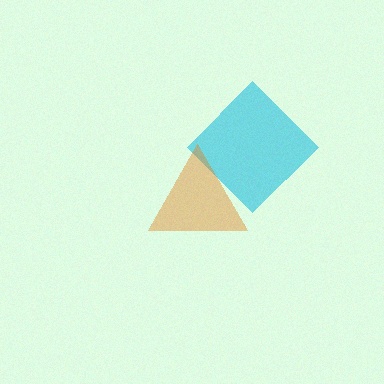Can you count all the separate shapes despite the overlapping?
Yes, there are 2 separate shapes.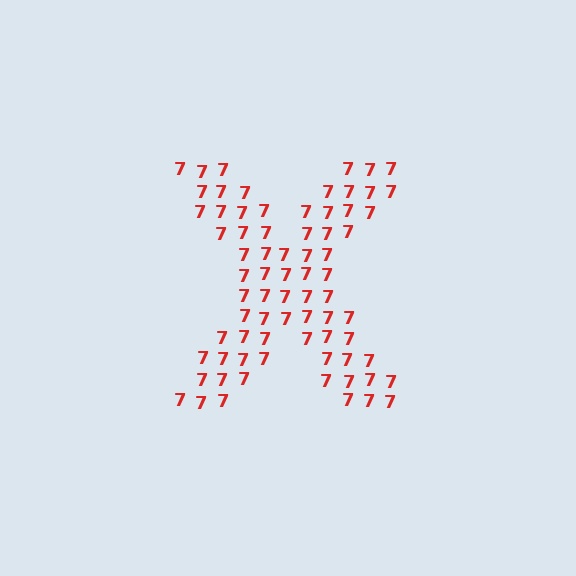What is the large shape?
The large shape is the letter X.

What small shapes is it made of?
It is made of small digit 7's.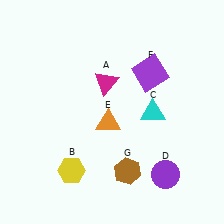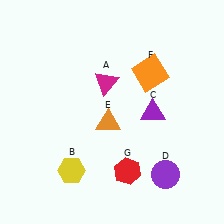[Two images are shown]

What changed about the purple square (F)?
In Image 1, F is purple. In Image 2, it changed to orange.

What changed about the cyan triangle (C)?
In Image 1, C is cyan. In Image 2, it changed to purple.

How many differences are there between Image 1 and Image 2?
There are 3 differences between the two images.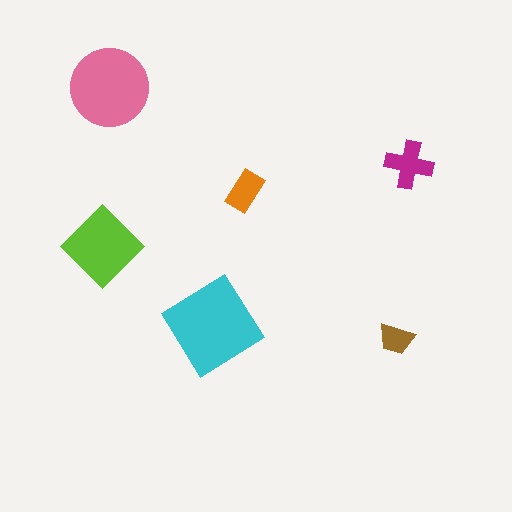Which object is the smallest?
The brown trapezoid.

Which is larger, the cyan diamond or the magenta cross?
The cyan diamond.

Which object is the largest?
The cyan diamond.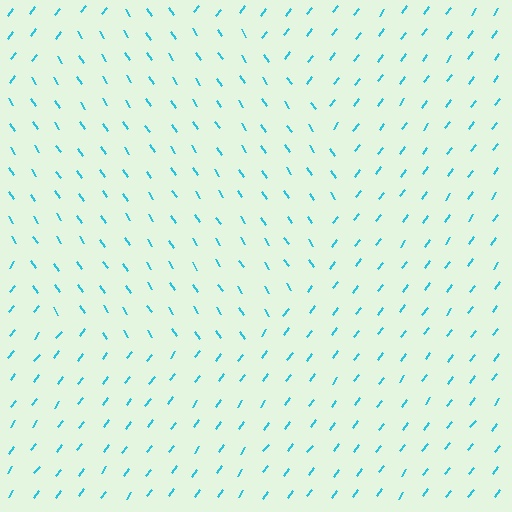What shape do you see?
I see a circle.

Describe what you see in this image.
The image is filled with small cyan line segments. A circle region in the image has lines oriented differently from the surrounding lines, creating a visible texture boundary.